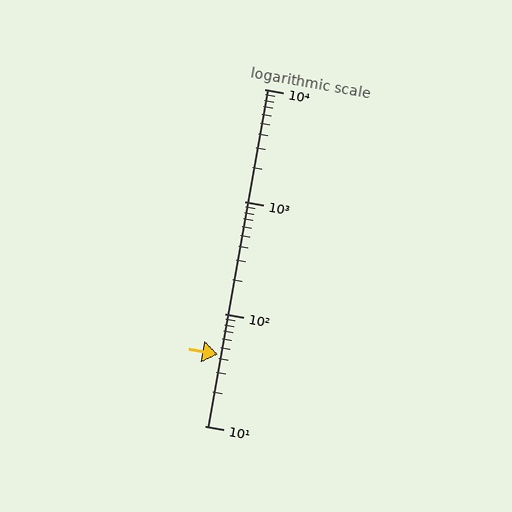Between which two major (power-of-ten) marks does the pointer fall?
The pointer is between 10 and 100.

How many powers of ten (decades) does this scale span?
The scale spans 3 decades, from 10 to 10000.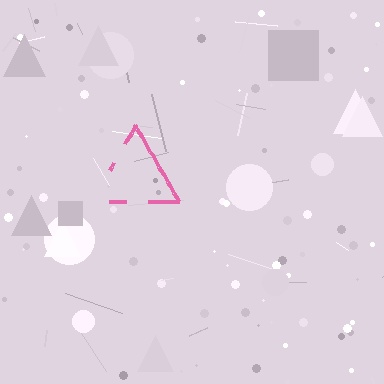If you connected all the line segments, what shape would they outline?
They would outline a triangle.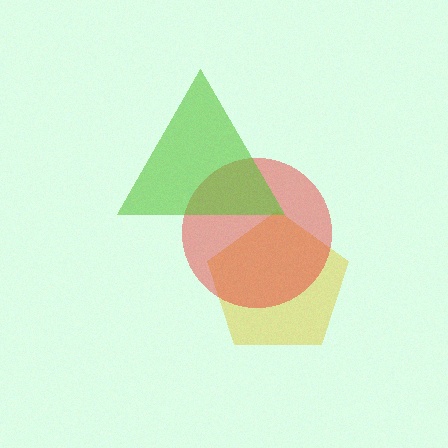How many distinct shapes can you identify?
There are 3 distinct shapes: a yellow pentagon, a red circle, a lime triangle.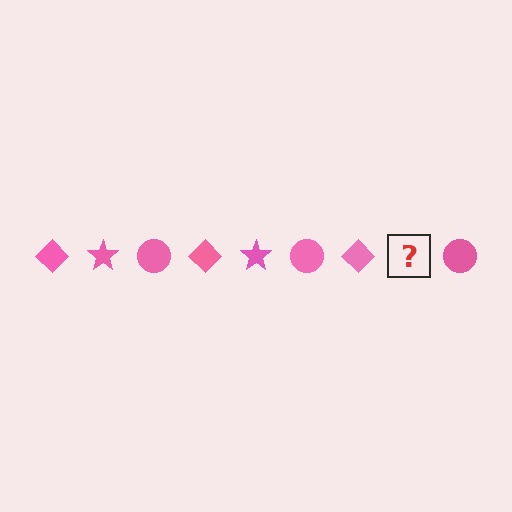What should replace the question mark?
The question mark should be replaced with a pink star.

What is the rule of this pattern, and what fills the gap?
The rule is that the pattern cycles through diamond, star, circle shapes in pink. The gap should be filled with a pink star.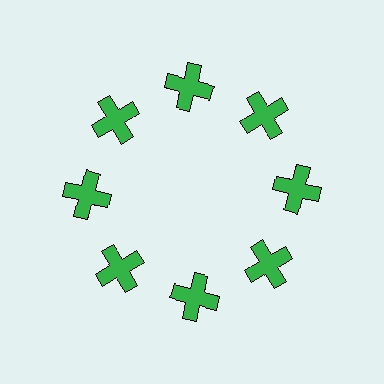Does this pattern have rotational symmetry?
Yes, this pattern has 8-fold rotational symmetry. It looks the same after rotating 45 degrees around the center.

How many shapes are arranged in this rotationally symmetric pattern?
There are 8 shapes, arranged in 8 groups of 1.